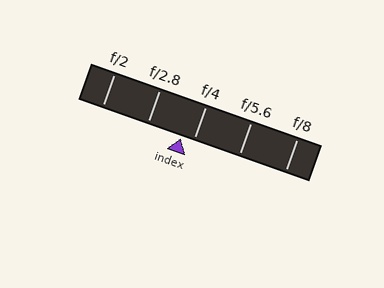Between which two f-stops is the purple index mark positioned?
The index mark is between f/2.8 and f/4.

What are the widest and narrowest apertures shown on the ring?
The widest aperture shown is f/2 and the narrowest is f/8.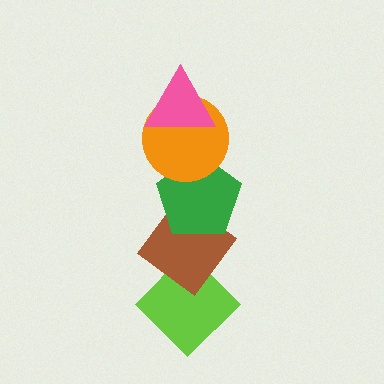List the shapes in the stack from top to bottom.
From top to bottom: the pink triangle, the orange circle, the green pentagon, the brown diamond, the lime diamond.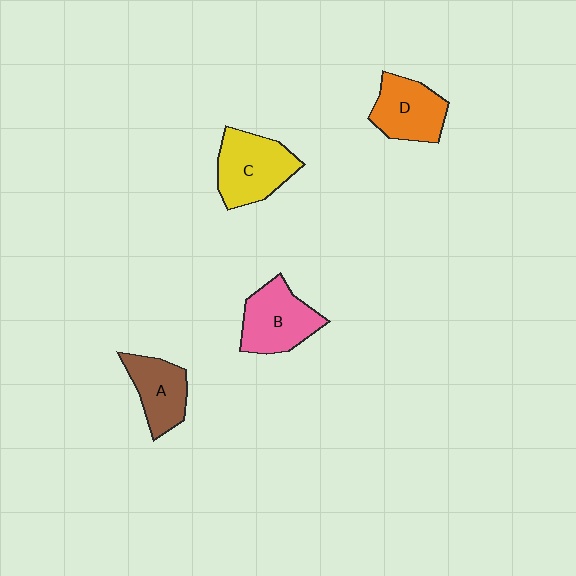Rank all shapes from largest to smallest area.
From largest to smallest: C (yellow), B (pink), D (orange), A (brown).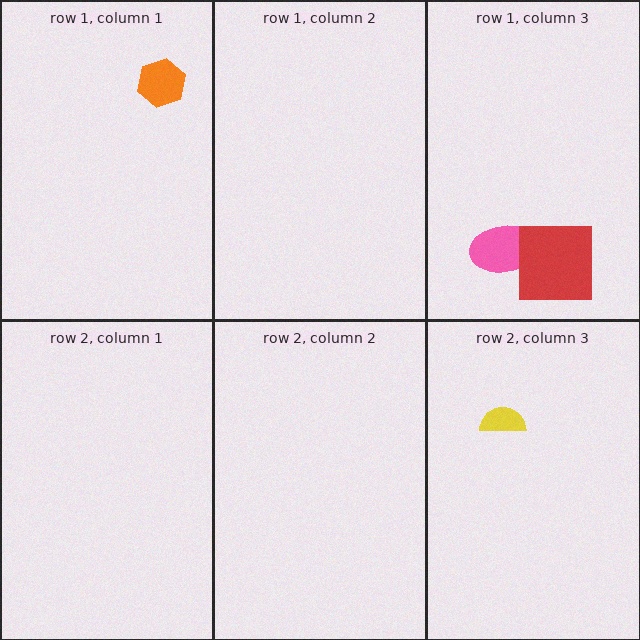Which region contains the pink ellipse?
The row 1, column 3 region.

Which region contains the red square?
The row 1, column 3 region.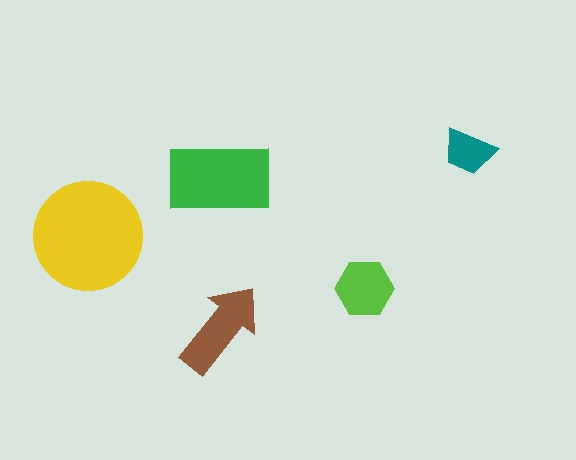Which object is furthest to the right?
The teal trapezoid is rightmost.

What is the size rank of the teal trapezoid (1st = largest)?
5th.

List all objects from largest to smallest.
The yellow circle, the green rectangle, the brown arrow, the lime hexagon, the teal trapezoid.